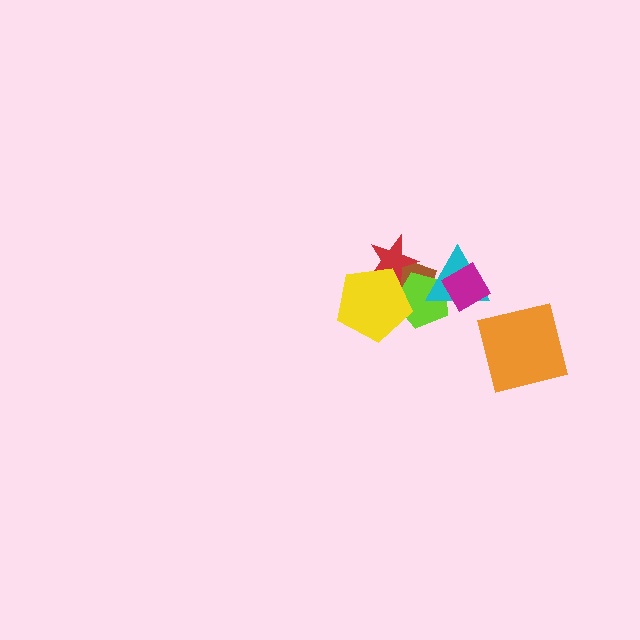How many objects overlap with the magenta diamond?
2 objects overlap with the magenta diamond.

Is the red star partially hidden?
Yes, it is partially covered by another shape.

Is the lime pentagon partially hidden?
Yes, it is partially covered by another shape.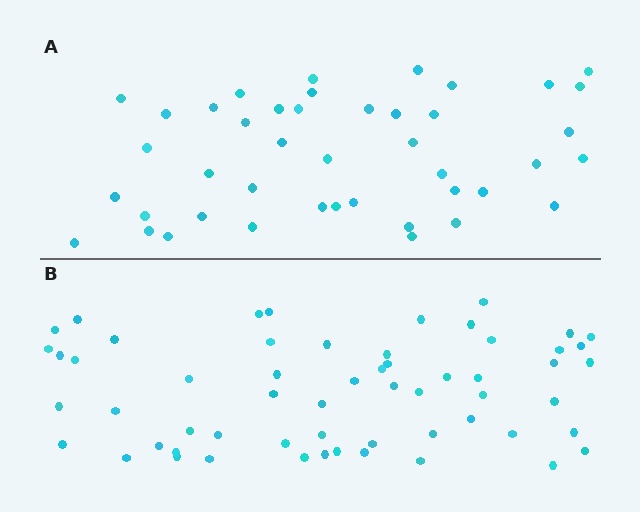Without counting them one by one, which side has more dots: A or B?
Region B (the bottom region) has more dots.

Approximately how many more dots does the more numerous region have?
Region B has approximately 15 more dots than region A.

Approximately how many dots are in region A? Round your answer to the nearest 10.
About 40 dots. (The exact count is 43, which rounds to 40.)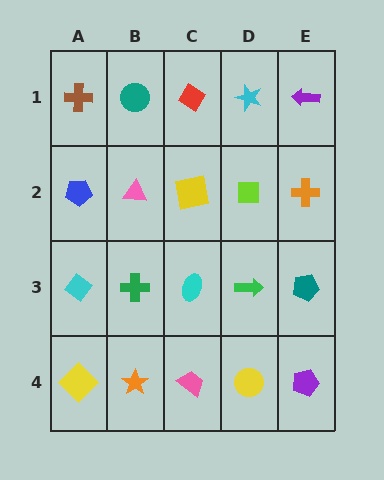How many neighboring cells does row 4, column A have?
2.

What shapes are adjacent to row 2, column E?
A purple arrow (row 1, column E), a teal pentagon (row 3, column E), a lime square (row 2, column D).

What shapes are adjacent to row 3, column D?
A lime square (row 2, column D), a yellow circle (row 4, column D), a cyan ellipse (row 3, column C), a teal pentagon (row 3, column E).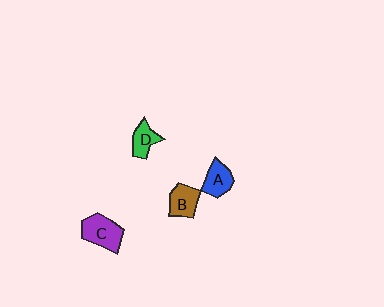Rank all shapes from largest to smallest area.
From largest to smallest: C (purple), B (brown), A (blue), D (green).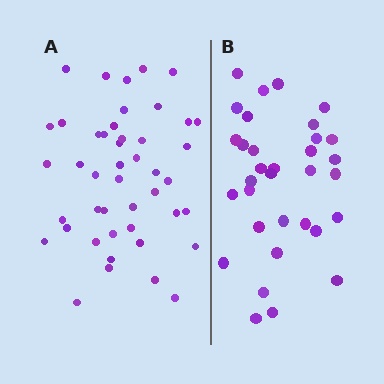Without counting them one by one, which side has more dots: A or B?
Region A (the left region) has more dots.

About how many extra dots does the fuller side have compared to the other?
Region A has roughly 12 or so more dots than region B.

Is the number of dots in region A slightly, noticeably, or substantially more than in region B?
Region A has noticeably more, but not dramatically so. The ratio is roughly 1.4 to 1.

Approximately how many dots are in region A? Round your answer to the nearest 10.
About 40 dots. (The exact count is 45, which rounds to 40.)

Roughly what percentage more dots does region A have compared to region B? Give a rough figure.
About 35% more.